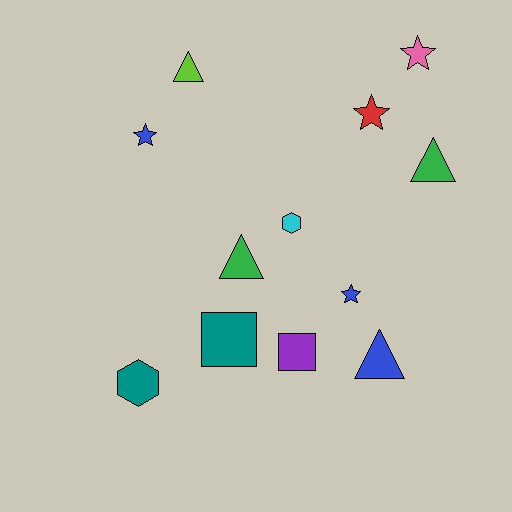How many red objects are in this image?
There is 1 red object.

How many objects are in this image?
There are 12 objects.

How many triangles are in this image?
There are 4 triangles.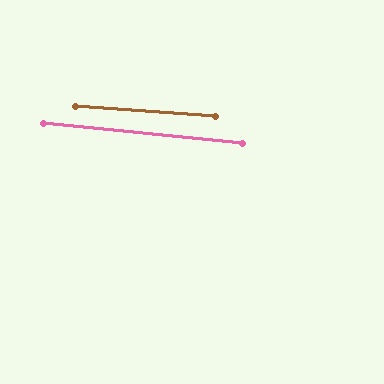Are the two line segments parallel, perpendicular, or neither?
Parallel — their directions differ by only 1.9°.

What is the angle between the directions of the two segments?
Approximately 2 degrees.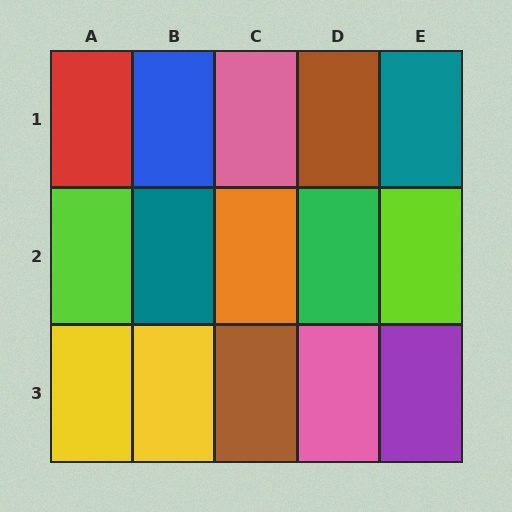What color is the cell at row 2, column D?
Green.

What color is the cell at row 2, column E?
Lime.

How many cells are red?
1 cell is red.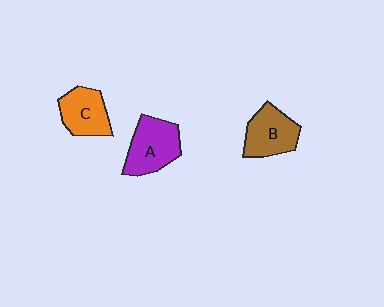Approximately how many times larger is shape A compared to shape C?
Approximately 1.2 times.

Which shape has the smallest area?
Shape C (orange).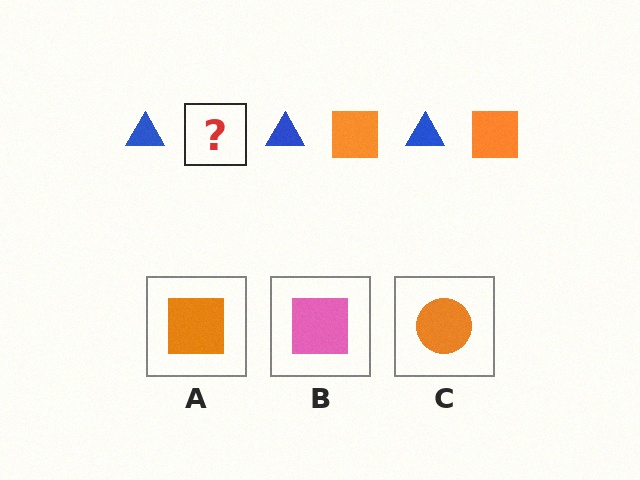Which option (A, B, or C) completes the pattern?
A.